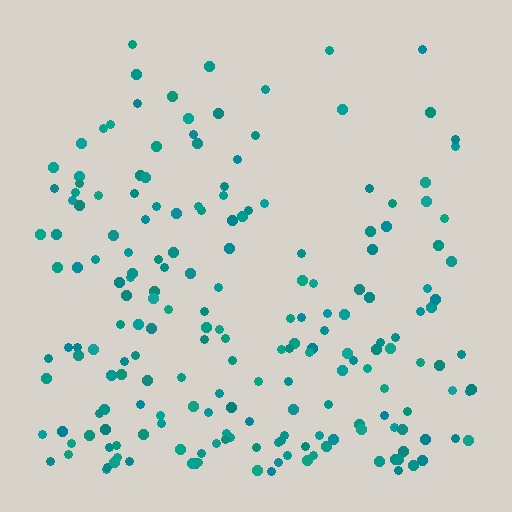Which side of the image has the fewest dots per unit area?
The top.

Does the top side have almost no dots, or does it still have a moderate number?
Still a moderate number, just noticeably fewer than the bottom.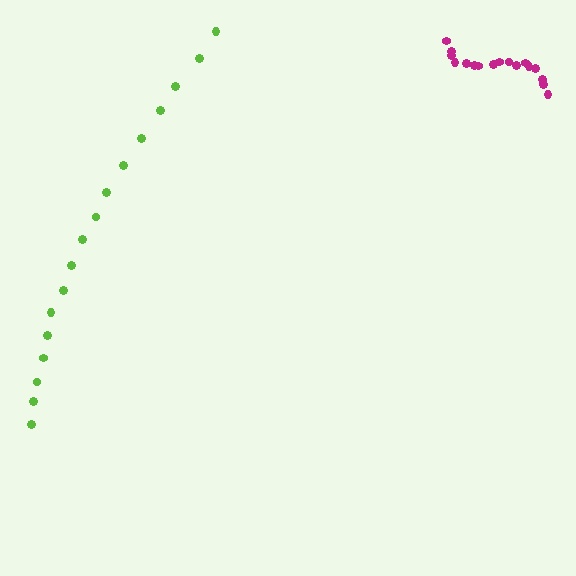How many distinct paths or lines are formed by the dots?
There are 2 distinct paths.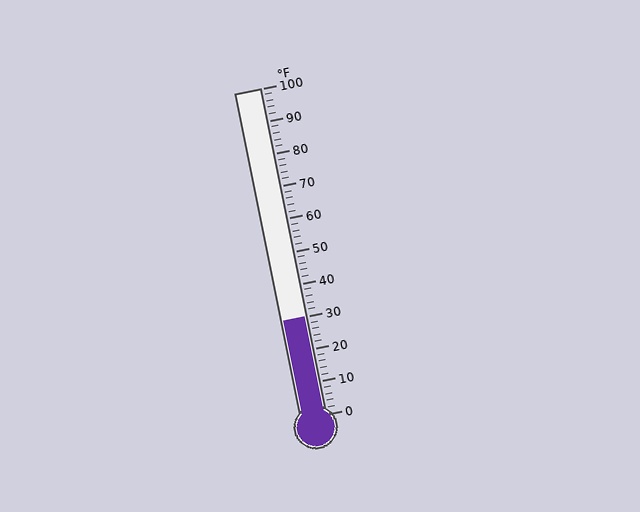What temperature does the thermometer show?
The thermometer shows approximately 30°F.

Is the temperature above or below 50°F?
The temperature is below 50°F.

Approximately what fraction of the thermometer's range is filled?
The thermometer is filled to approximately 30% of its range.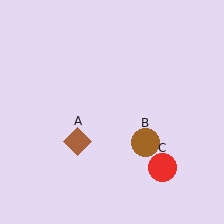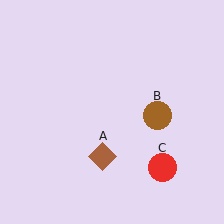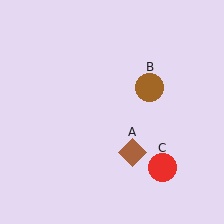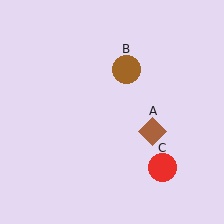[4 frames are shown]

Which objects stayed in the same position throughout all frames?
Red circle (object C) remained stationary.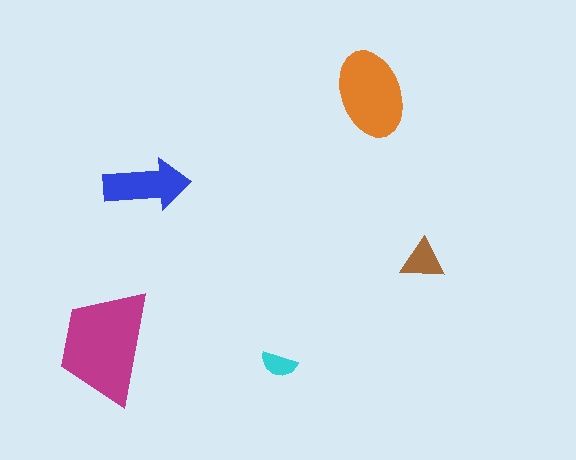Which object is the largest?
The magenta trapezoid.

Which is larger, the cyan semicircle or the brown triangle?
The brown triangle.